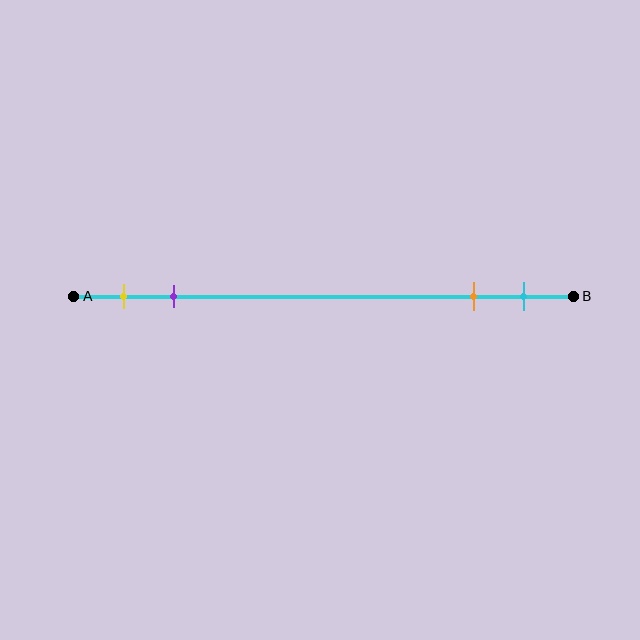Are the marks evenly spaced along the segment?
No, the marks are not evenly spaced.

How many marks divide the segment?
There are 4 marks dividing the segment.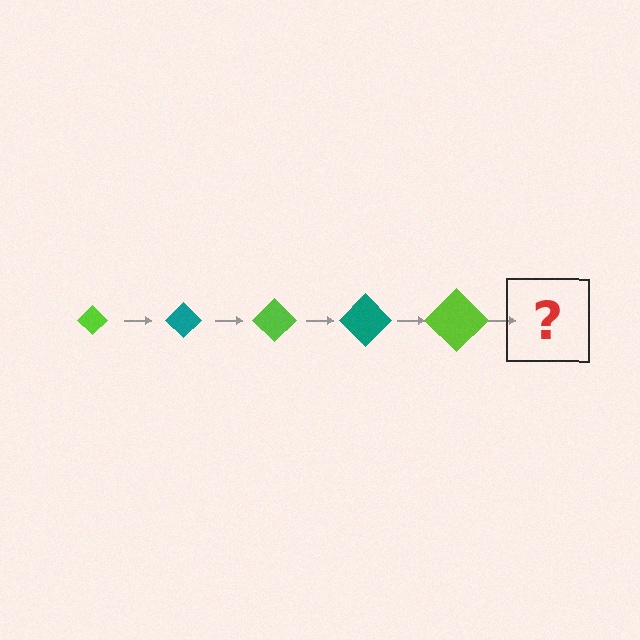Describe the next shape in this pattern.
It should be a teal diamond, larger than the previous one.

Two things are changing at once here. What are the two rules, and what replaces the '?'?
The two rules are that the diamond grows larger each step and the color cycles through lime and teal. The '?' should be a teal diamond, larger than the previous one.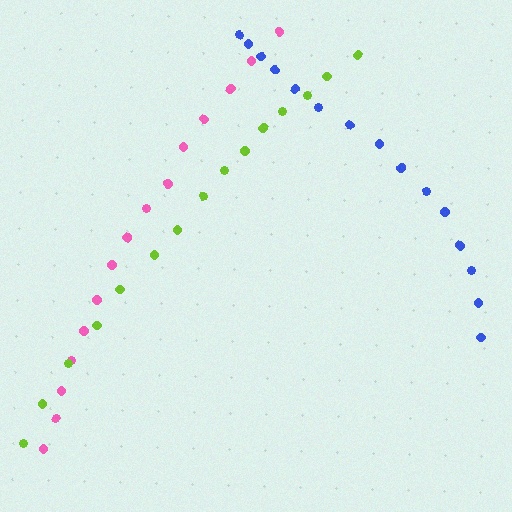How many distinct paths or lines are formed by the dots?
There are 3 distinct paths.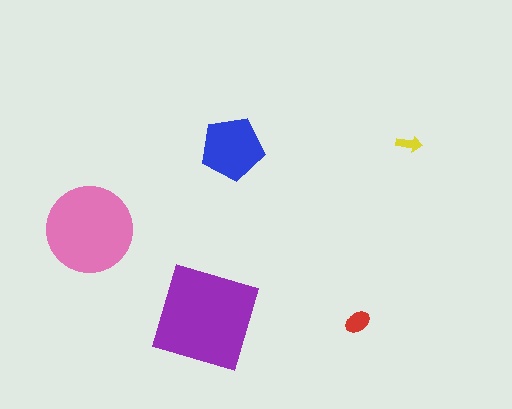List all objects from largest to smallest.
The purple square, the pink circle, the blue pentagon, the red ellipse, the yellow arrow.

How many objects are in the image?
There are 5 objects in the image.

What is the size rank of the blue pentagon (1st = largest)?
3rd.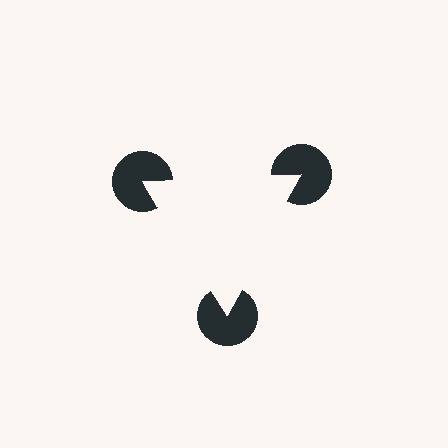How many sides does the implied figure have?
3 sides.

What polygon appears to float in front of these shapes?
An illusory triangle — its edges are inferred from the aligned wedge cuts in the pac-man discs, not physically drawn.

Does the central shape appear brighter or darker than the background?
It typically appears slightly brighter than the background, even though no actual brightness change is drawn.